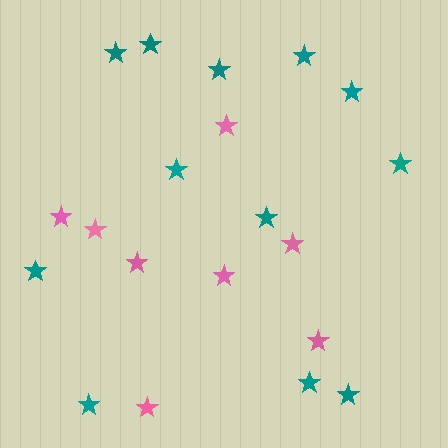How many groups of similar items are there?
There are 2 groups: one group of pink stars (8) and one group of teal stars (12).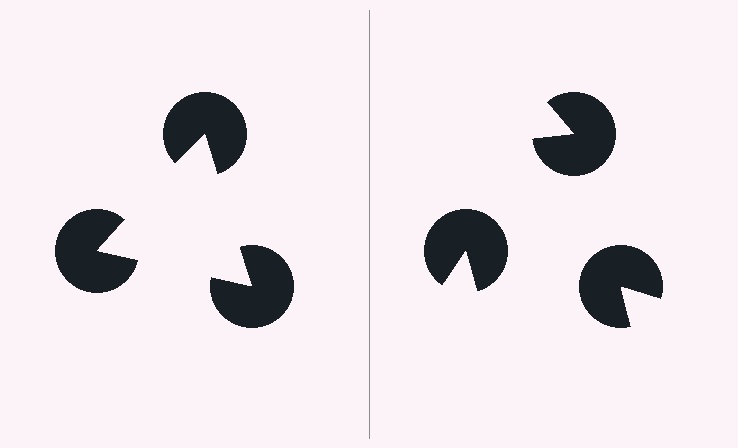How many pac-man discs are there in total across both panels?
6 — 3 on each side.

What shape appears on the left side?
An illusory triangle.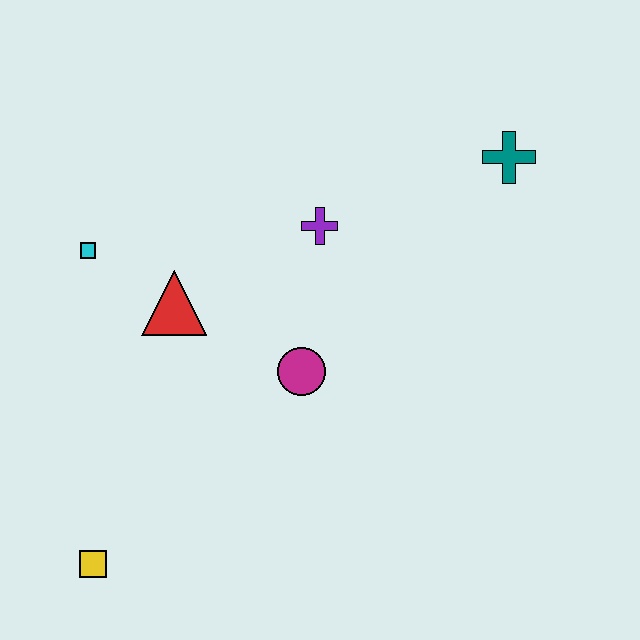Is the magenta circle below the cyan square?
Yes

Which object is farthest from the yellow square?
The teal cross is farthest from the yellow square.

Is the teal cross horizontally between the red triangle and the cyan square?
No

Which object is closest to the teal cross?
The purple cross is closest to the teal cross.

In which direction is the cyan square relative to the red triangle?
The cyan square is to the left of the red triangle.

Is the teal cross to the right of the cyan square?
Yes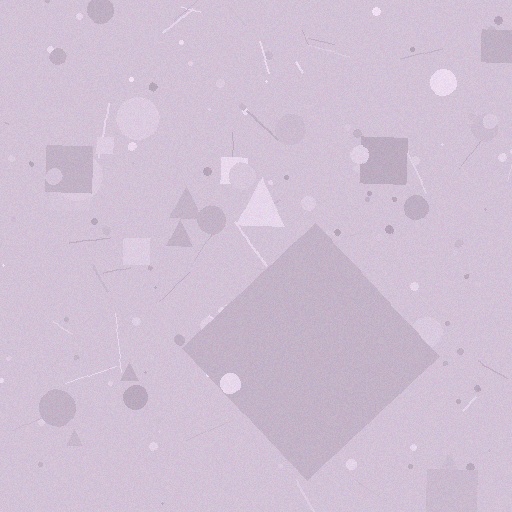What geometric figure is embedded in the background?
A diamond is embedded in the background.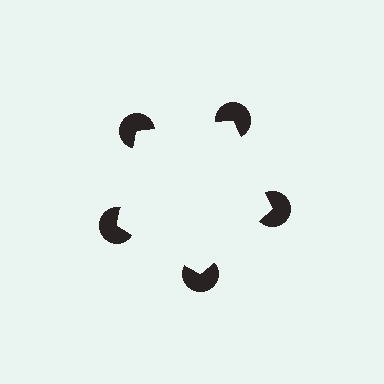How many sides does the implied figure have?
5 sides.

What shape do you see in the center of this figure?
An illusory pentagon — its edges are inferred from the aligned wedge cuts in the pac-man discs, not physically drawn.